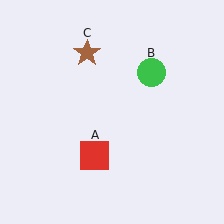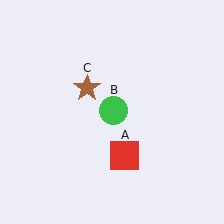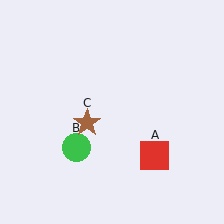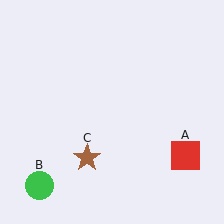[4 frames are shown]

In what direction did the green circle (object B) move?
The green circle (object B) moved down and to the left.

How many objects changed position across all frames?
3 objects changed position: red square (object A), green circle (object B), brown star (object C).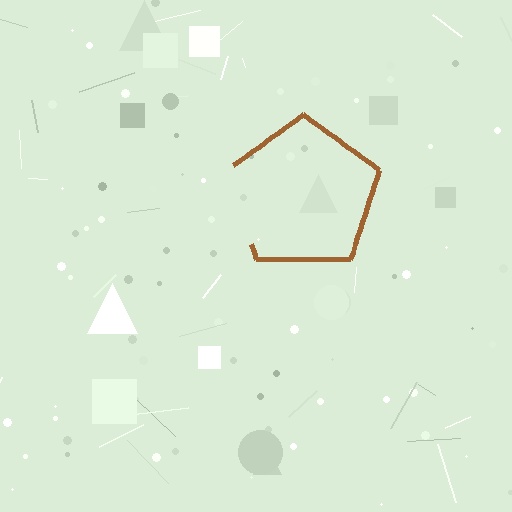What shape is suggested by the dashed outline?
The dashed outline suggests a pentagon.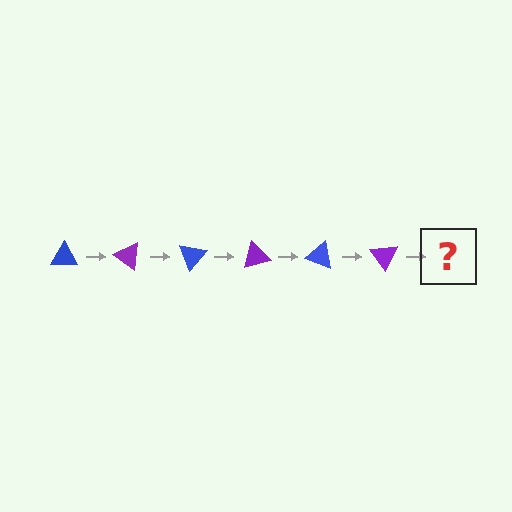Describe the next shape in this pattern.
It should be a blue triangle, rotated 210 degrees from the start.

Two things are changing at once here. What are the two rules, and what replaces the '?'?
The two rules are that it rotates 35 degrees each step and the color cycles through blue and purple. The '?' should be a blue triangle, rotated 210 degrees from the start.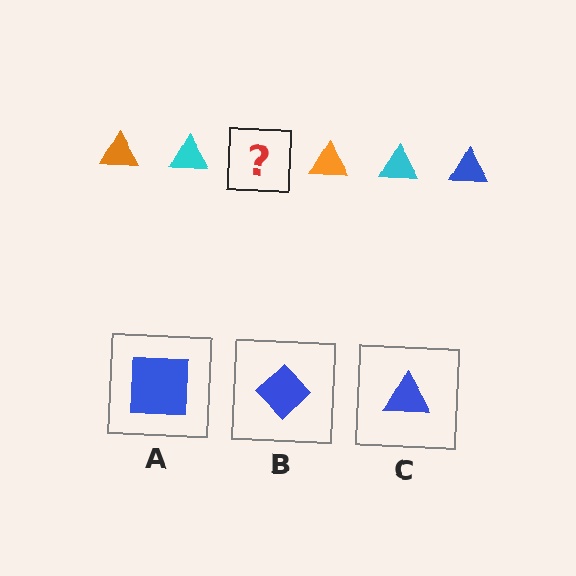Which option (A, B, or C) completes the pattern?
C.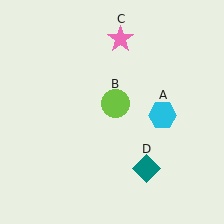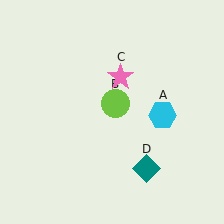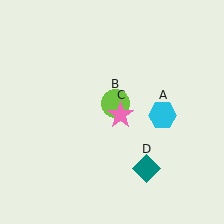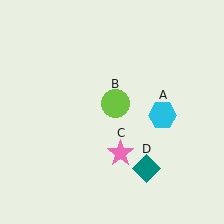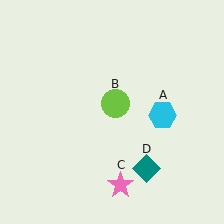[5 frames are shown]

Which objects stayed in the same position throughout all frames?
Cyan hexagon (object A) and lime circle (object B) and teal diamond (object D) remained stationary.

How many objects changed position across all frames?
1 object changed position: pink star (object C).